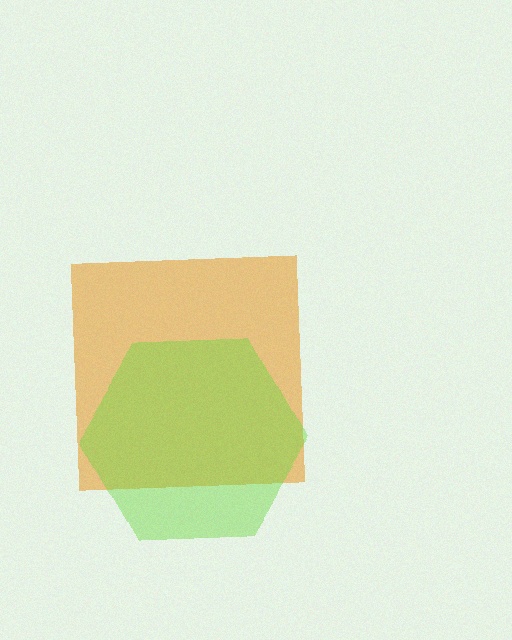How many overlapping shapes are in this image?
There are 2 overlapping shapes in the image.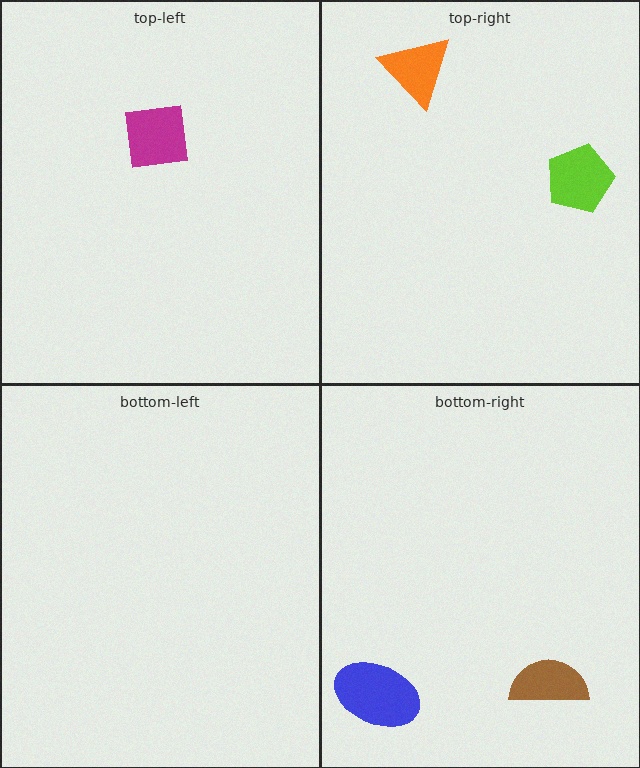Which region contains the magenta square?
The top-left region.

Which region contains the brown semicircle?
The bottom-right region.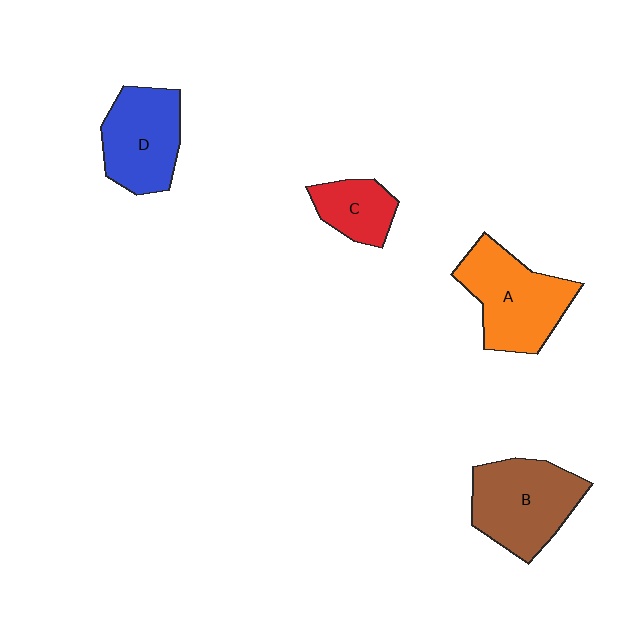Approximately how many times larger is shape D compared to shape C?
Approximately 1.7 times.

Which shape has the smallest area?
Shape C (red).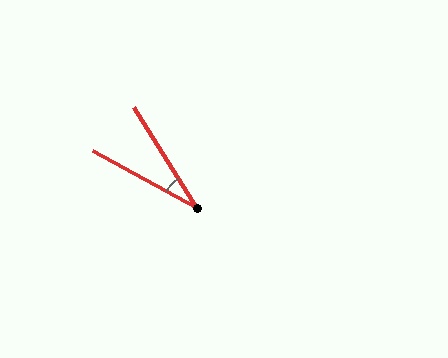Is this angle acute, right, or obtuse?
It is acute.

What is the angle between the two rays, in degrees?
Approximately 29 degrees.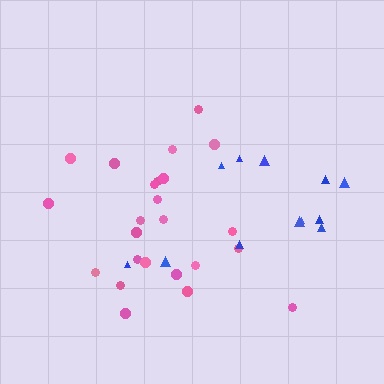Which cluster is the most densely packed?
Pink.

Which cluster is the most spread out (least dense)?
Blue.